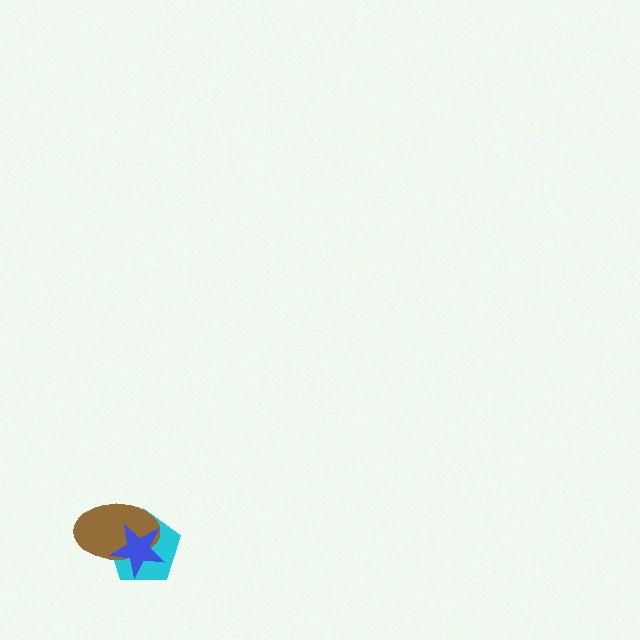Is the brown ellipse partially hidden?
Yes, it is partially covered by another shape.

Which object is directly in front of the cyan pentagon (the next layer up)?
The brown ellipse is directly in front of the cyan pentagon.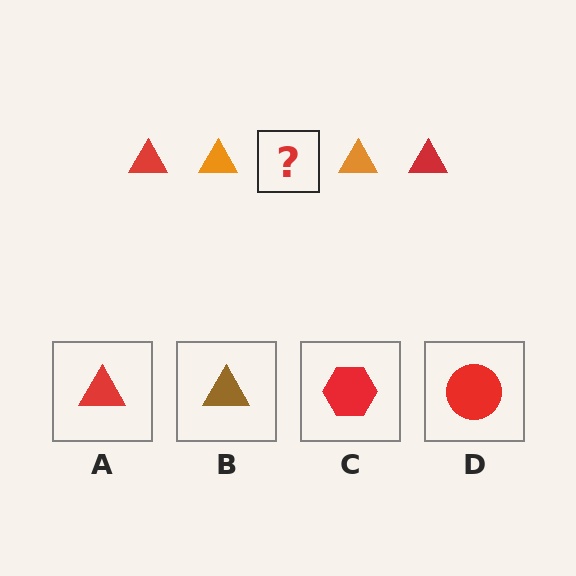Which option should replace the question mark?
Option A.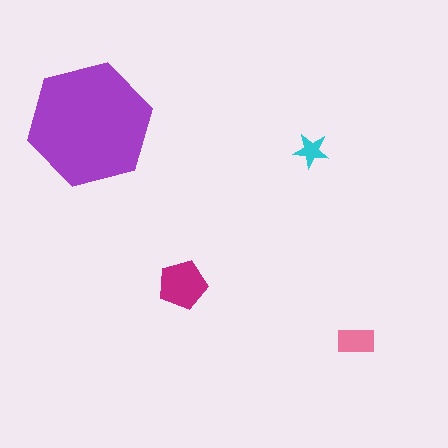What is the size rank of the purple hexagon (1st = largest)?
1st.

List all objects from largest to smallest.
The purple hexagon, the magenta pentagon, the pink rectangle, the cyan star.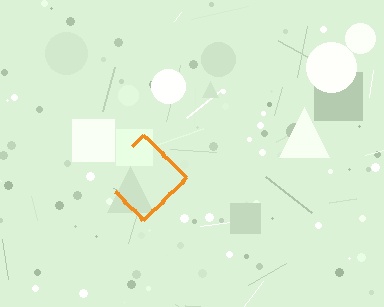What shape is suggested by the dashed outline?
The dashed outline suggests a diamond.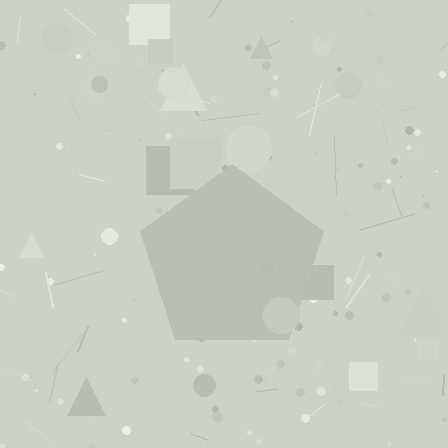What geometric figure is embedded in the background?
A pentagon is embedded in the background.